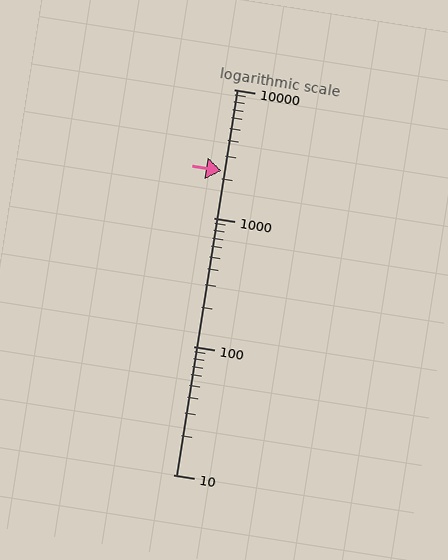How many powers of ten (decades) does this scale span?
The scale spans 3 decades, from 10 to 10000.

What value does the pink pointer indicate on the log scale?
The pointer indicates approximately 2300.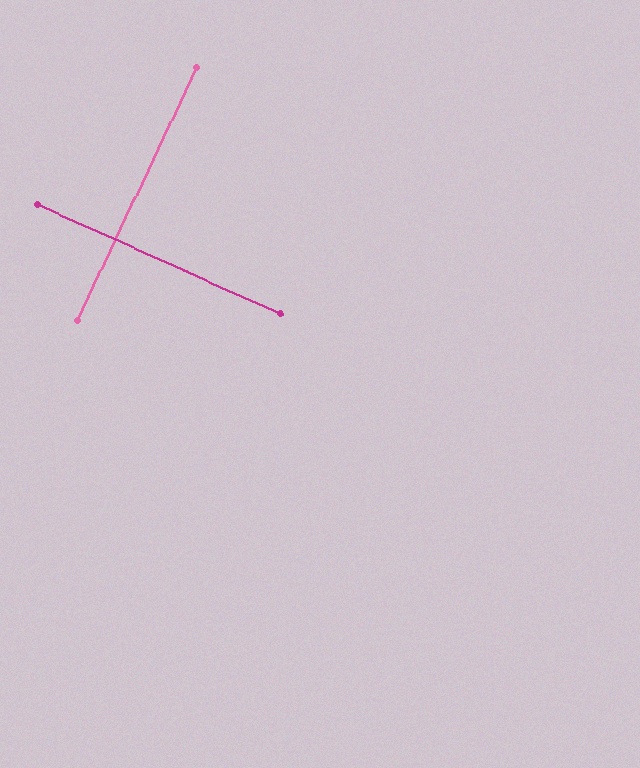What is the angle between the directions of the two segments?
Approximately 89 degrees.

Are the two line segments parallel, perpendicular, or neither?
Perpendicular — they meet at approximately 89°.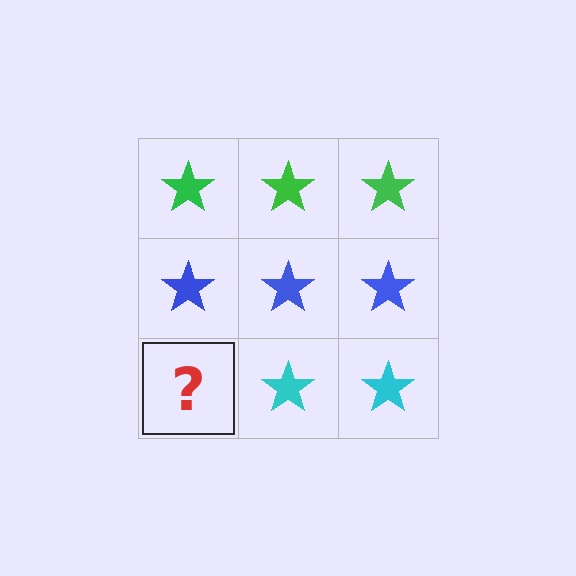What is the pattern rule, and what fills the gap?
The rule is that each row has a consistent color. The gap should be filled with a cyan star.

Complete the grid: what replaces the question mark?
The question mark should be replaced with a cyan star.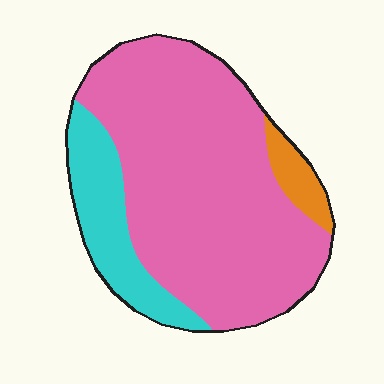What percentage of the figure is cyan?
Cyan covers about 20% of the figure.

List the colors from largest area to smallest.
From largest to smallest: pink, cyan, orange.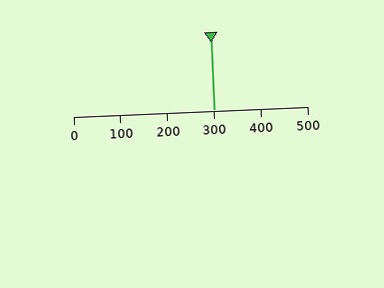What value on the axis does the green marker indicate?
The marker indicates approximately 300.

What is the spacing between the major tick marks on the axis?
The major ticks are spaced 100 apart.